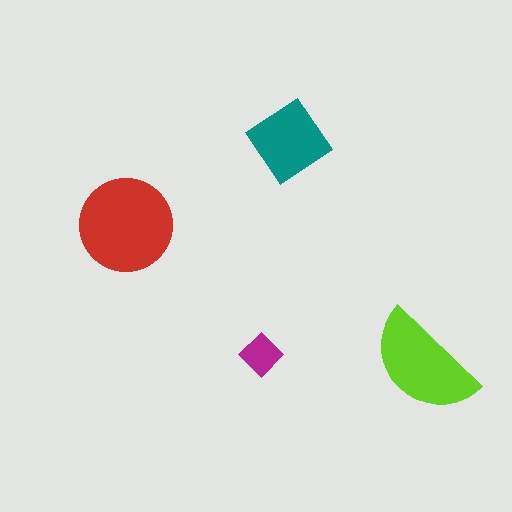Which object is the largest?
The red circle.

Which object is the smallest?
The magenta diamond.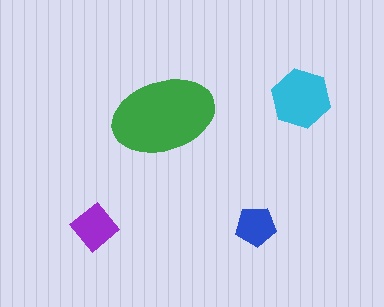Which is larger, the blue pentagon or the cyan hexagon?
The cyan hexagon.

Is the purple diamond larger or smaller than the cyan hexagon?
Smaller.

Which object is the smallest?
The blue pentagon.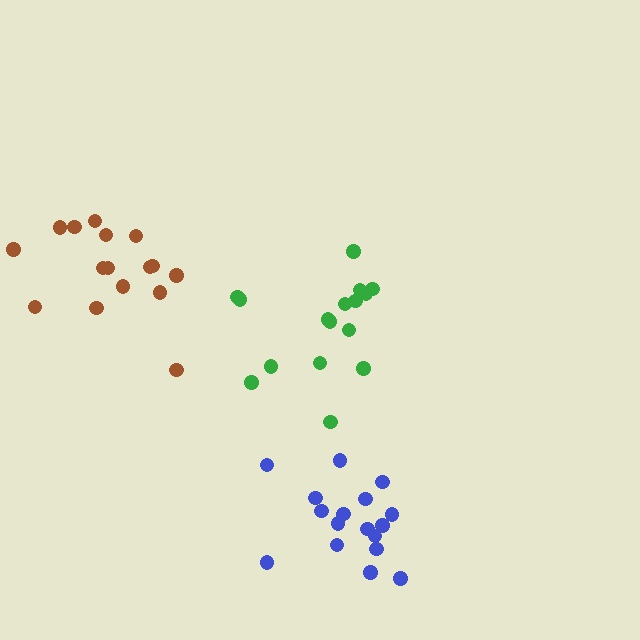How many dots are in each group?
Group 1: 17 dots, Group 2: 16 dots, Group 3: 16 dots (49 total).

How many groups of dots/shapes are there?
There are 3 groups.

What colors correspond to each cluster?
The clusters are colored: blue, brown, green.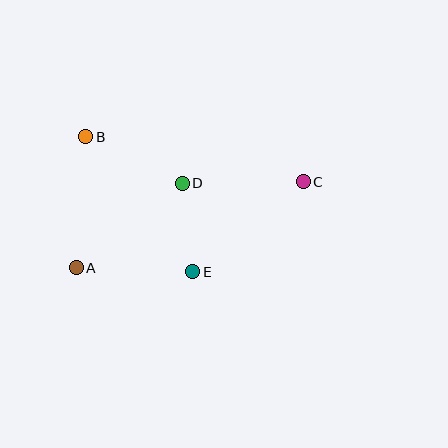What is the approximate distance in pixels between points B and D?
The distance between B and D is approximately 107 pixels.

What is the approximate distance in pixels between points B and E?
The distance between B and E is approximately 172 pixels.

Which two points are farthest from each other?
Points A and C are farthest from each other.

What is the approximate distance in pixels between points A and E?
The distance between A and E is approximately 116 pixels.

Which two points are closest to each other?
Points D and E are closest to each other.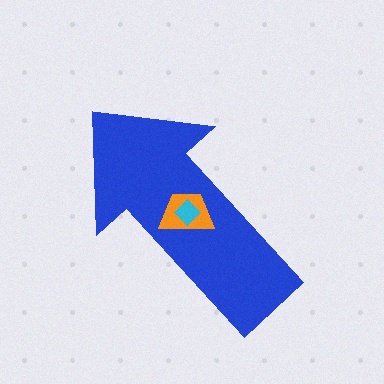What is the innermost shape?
The cyan diamond.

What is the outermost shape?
The blue arrow.